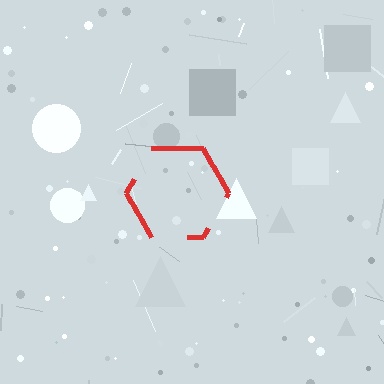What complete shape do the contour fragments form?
The contour fragments form a hexagon.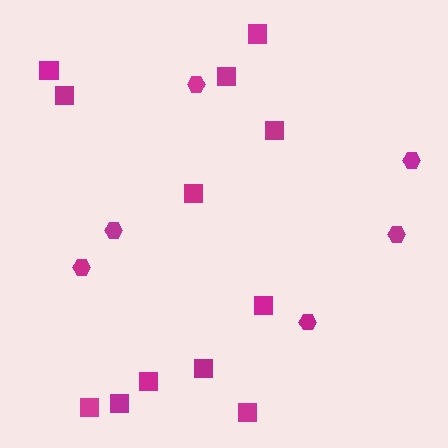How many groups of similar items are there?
There are 2 groups: one group of squares (12) and one group of hexagons (6).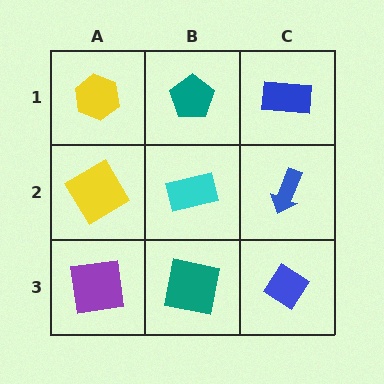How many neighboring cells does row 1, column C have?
2.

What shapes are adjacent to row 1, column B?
A cyan rectangle (row 2, column B), a yellow hexagon (row 1, column A), a blue rectangle (row 1, column C).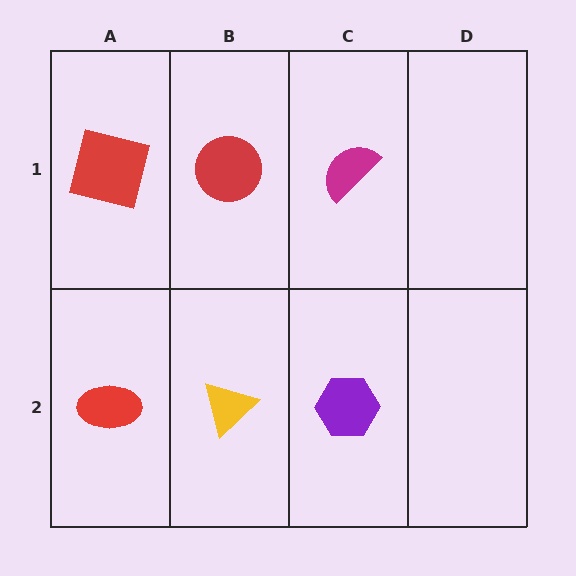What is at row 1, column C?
A magenta semicircle.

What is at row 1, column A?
A red square.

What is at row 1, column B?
A red circle.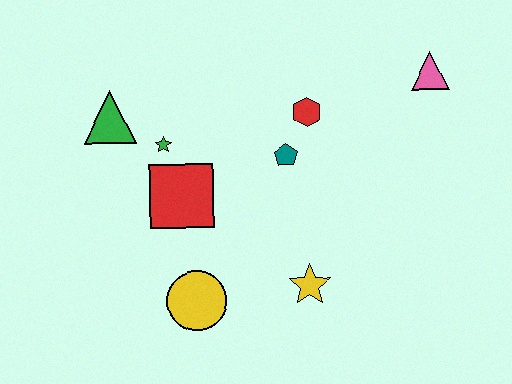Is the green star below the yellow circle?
No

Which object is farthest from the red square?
The pink triangle is farthest from the red square.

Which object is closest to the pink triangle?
The red hexagon is closest to the pink triangle.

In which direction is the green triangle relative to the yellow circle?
The green triangle is above the yellow circle.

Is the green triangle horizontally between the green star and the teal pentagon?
No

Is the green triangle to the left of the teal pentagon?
Yes